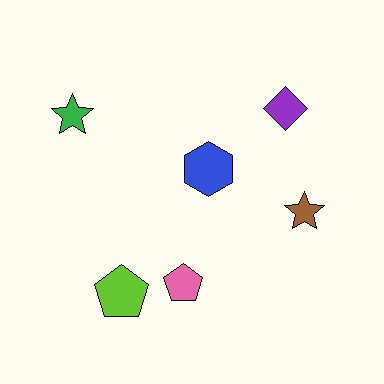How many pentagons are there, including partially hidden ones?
There are 2 pentagons.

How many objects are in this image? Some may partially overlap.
There are 6 objects.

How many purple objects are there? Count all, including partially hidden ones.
There is 1 purple object.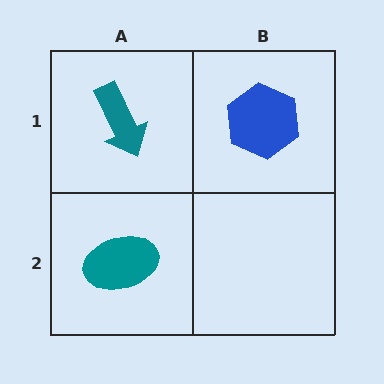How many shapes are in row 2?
1 shape.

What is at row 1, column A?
A teal arrow.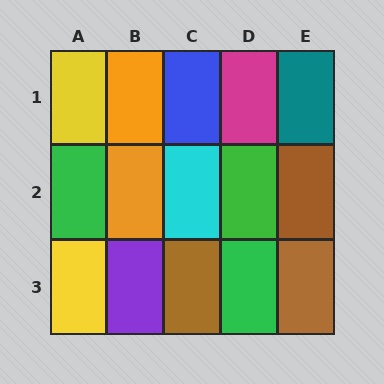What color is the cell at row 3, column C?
Brown.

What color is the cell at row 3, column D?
Green.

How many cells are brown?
3 cells are brown.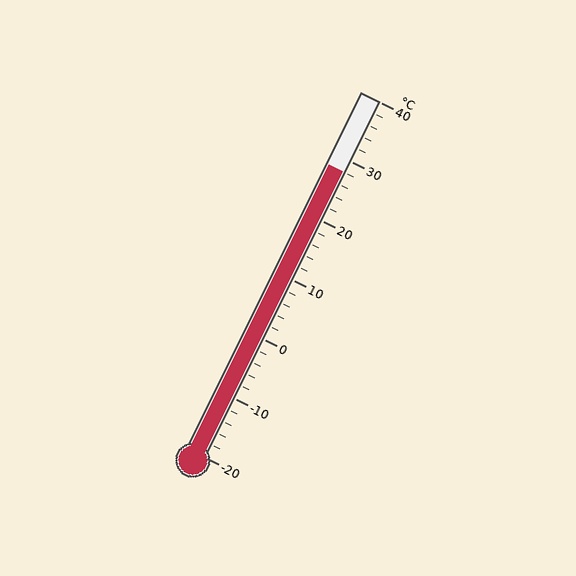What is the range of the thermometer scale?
The thermometer scale ranges from -20°C to 40°C.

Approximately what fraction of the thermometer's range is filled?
The thermometer is filled to approximately 80% of its range.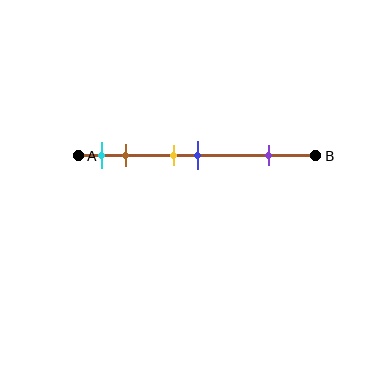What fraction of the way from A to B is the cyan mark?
The cyan mark is approximately 10% (0.1) of the way from A to B.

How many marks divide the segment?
There are 5 marks dividing the segment.